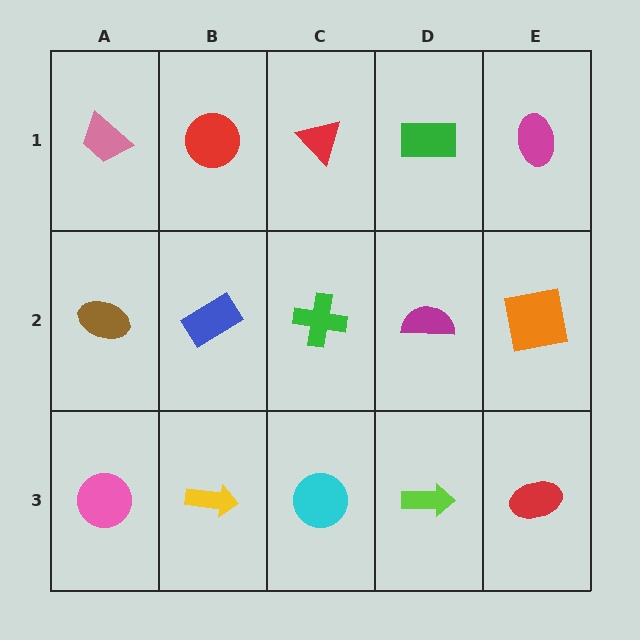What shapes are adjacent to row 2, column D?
A green rectangle (row 1, column D), a lime arrow (row 3, column D), a green cross (row 2, column C), an orange square (row 2, column E).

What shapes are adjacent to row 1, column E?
An orange square (row 2, column E), a green rectangle (row 1, column D).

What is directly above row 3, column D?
A magenta semicircle.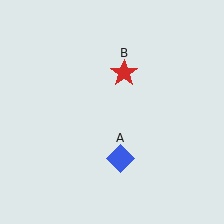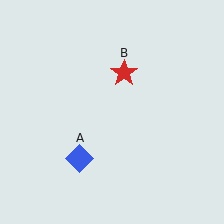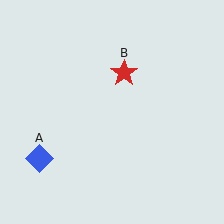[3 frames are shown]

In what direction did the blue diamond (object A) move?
The blue diamond (object A) moved left.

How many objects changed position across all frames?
1 object changed position: blue diamond (object A).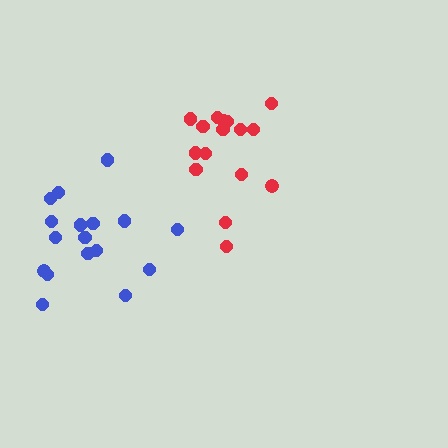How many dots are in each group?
Group 1: 16 dots, Group 2: 18 dots (34 total).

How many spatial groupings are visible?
There are 2 spatial groupings.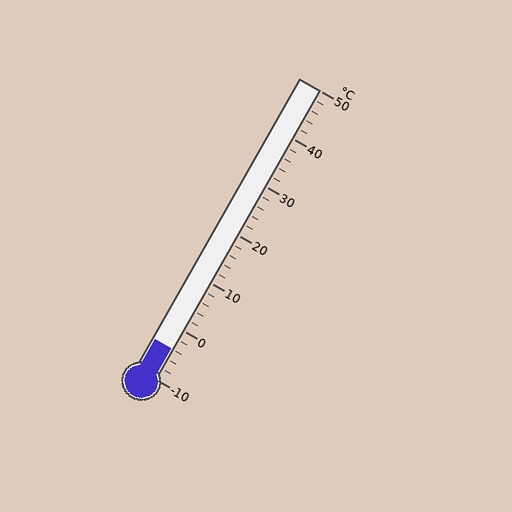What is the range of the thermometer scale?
The thermometer scale ranges from -10°C to 50°C.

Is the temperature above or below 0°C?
The temperature is below 0°C.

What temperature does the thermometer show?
The thermometer shows approximately -4°C.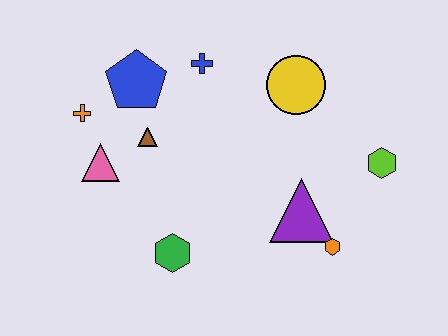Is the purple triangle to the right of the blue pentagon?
Yes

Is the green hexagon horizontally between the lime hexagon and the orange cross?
Yes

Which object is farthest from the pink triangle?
The lime hexagon is farthest from the pink triangle.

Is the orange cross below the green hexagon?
No